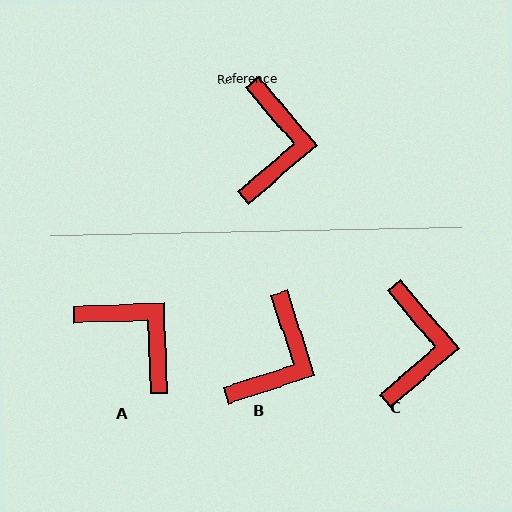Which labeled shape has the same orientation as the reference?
C.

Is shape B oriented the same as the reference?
No, it is off by about 23 degrees.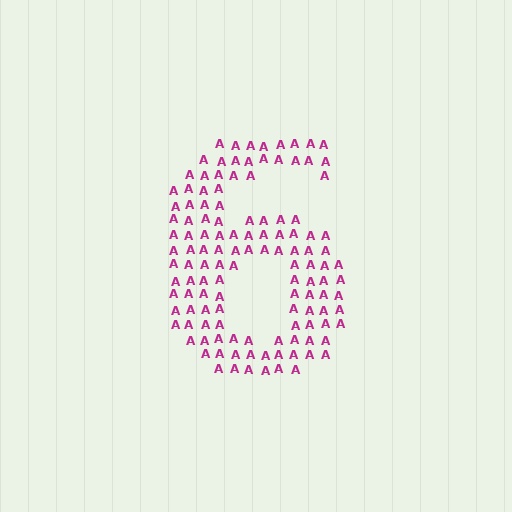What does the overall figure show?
The overall figure shows the digit 6.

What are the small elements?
The small elements are letter A's.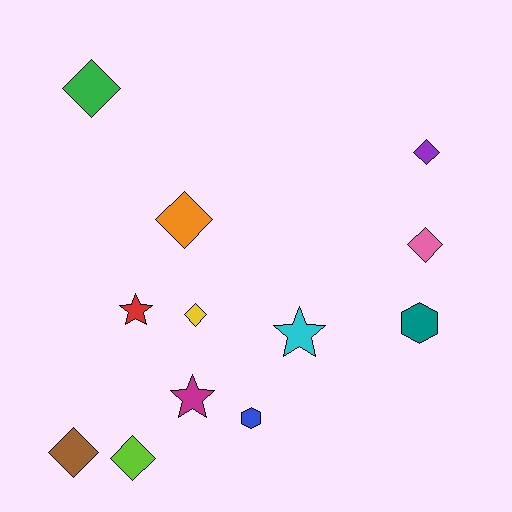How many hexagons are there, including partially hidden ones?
There are 2 hexagons.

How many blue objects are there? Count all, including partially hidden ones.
There is 1 blue object.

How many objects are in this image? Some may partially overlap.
There are 12 objects.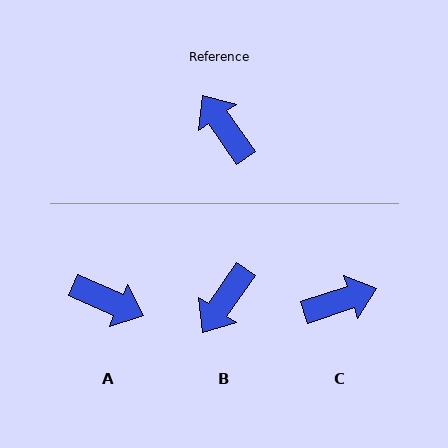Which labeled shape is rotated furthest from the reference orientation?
A, about 148 degrees away.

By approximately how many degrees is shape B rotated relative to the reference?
Approximately 111 degrees counter-clockwise.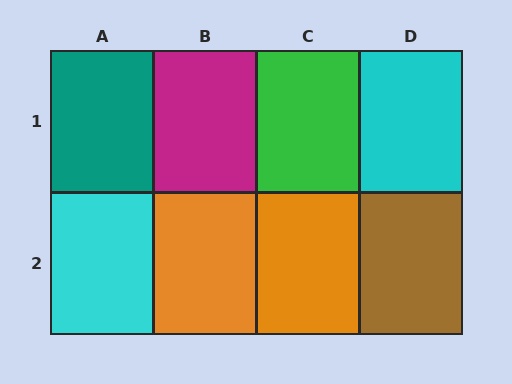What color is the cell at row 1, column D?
Cyan.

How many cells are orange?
2 cells are orange.